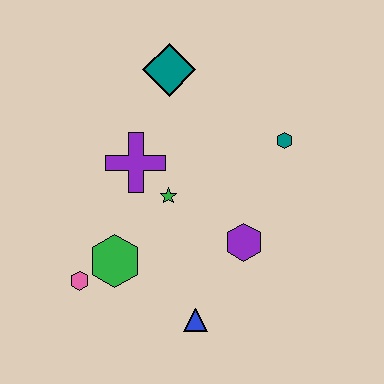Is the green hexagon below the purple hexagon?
Yes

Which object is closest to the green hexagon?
The pink hexagon is closest to the green hexagon.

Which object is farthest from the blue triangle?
The teal diamond is farthest from the blue triangle.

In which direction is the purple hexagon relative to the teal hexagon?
The purple hexagon is below the teal hexagon.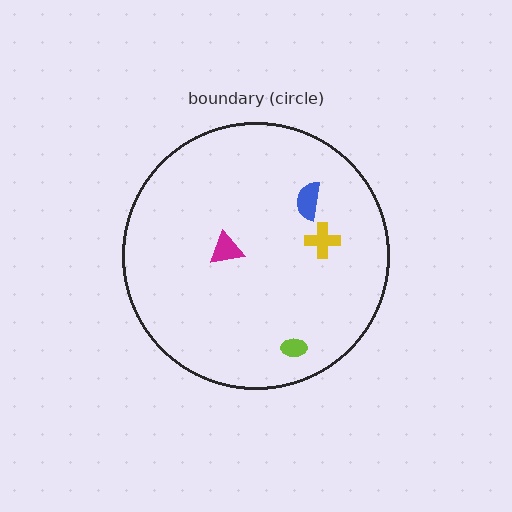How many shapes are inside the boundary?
4 inside, 0 outside.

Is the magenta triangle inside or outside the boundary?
Inside.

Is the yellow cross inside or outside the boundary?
Inside.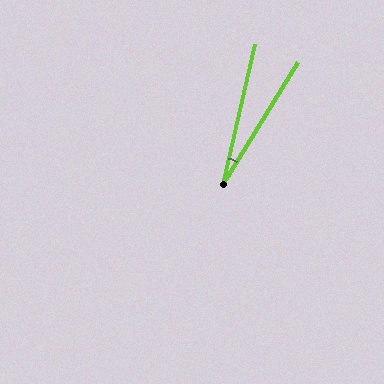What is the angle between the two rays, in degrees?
Approximately 19 degrees.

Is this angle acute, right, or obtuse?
It is acute.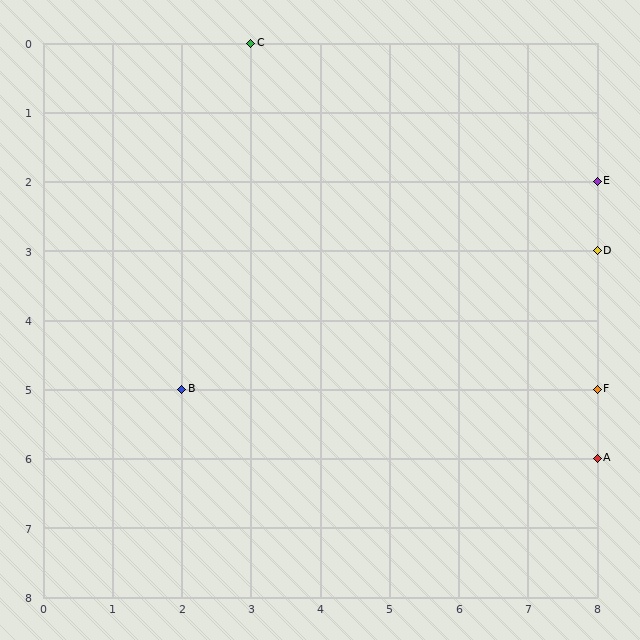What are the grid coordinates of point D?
Point D is at grid coordinates (8, 3).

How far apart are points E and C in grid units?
Points E and C are 5 columns and 2 rows apart (about 5.4 grid units diagonally).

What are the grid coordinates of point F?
Point F is at grid coordinates (8, 5).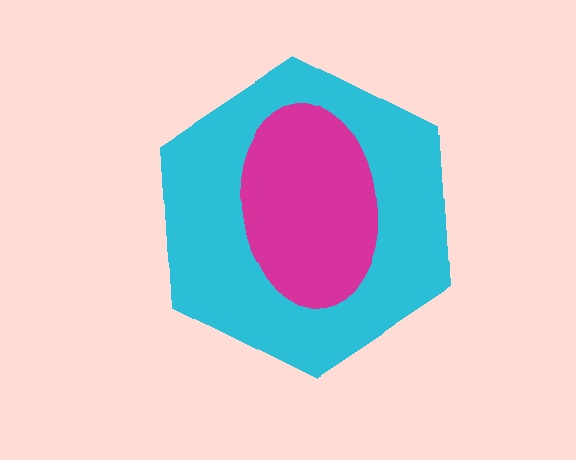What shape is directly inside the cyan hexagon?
The magenta ellipse.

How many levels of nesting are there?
2.